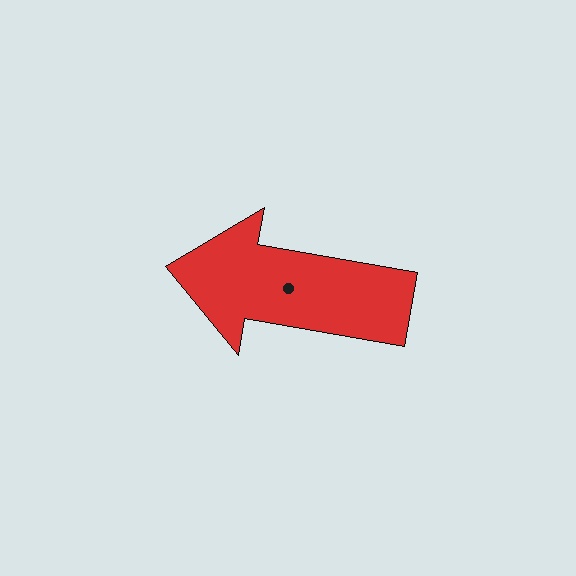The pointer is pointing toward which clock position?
Roughly 9 o'clock.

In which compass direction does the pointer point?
West.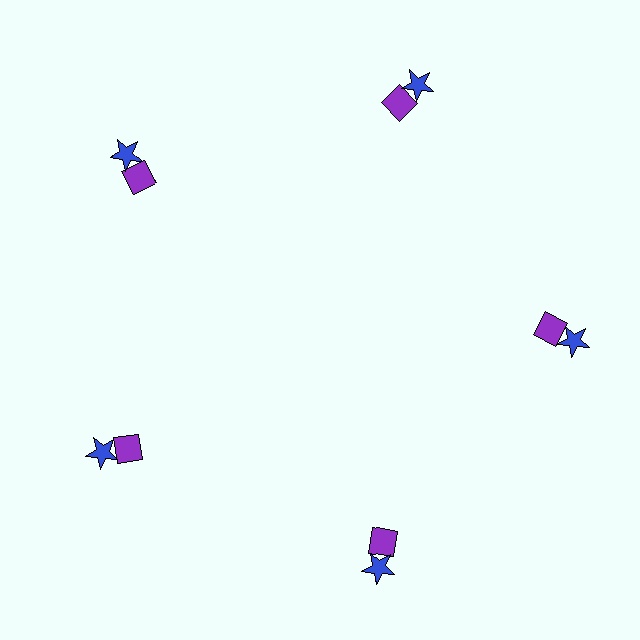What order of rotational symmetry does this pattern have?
This pattern has 5-fold rotational symmetry.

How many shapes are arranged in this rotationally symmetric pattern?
There are 10 shapes, arranged in 5 groups of 2.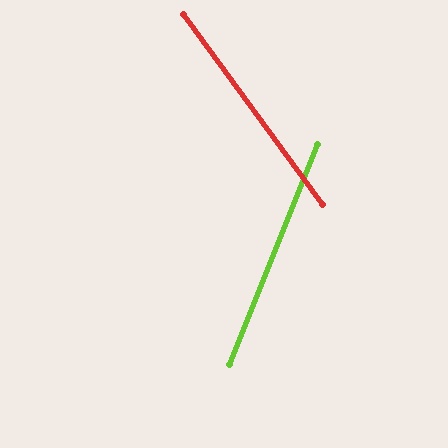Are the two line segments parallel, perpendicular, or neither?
Neither parallel nor perpendicular — they differ by about 58°.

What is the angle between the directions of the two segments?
Approximately 58 degrees.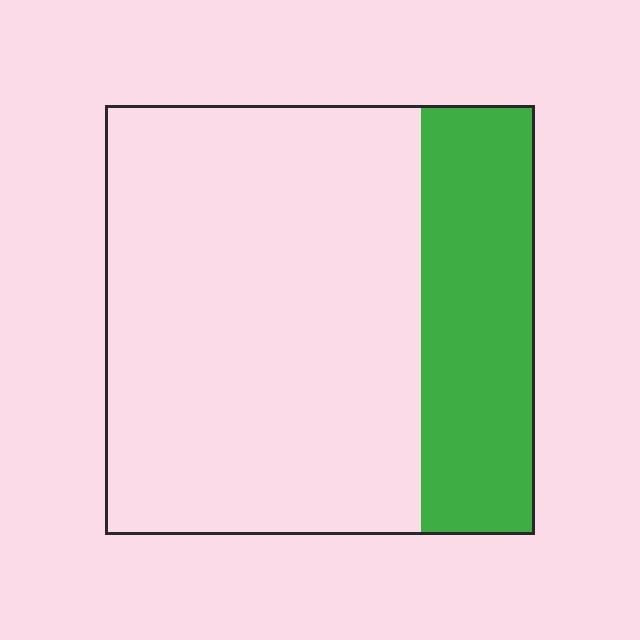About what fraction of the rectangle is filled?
About one quarter (1/4).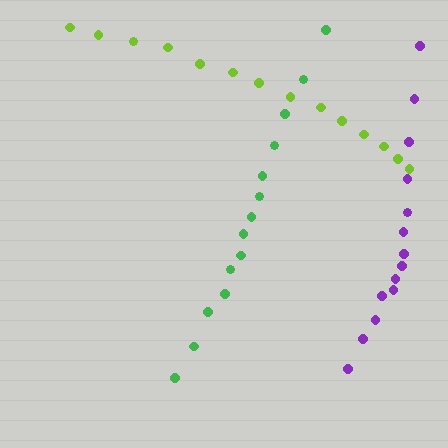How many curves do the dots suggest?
There are 3 distinct paths.